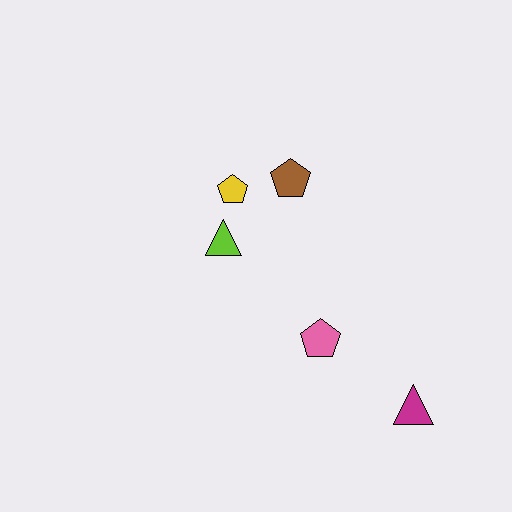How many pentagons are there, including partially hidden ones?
There are 3 pentagons.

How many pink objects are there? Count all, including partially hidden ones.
There is 1 pink object.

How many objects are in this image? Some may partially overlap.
There are 5 objects.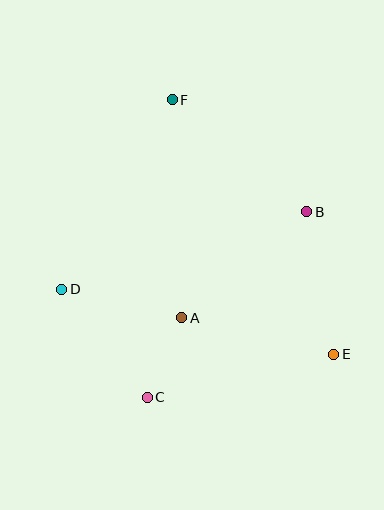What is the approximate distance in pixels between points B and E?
The distance between B and E is approximately 145 pixels.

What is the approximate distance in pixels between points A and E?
The distance between A and E is approximately 157 pixels.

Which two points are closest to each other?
Points A and C are closest to each other.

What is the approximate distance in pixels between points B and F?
The distance between B and F is approximately 175 pixels.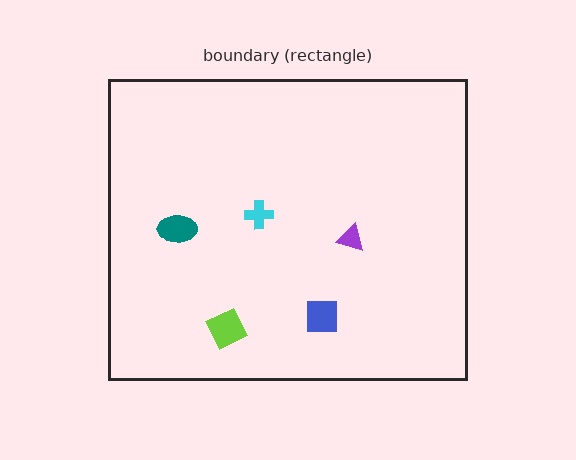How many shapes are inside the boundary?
5 inside, 0 outside.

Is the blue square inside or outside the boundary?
Inside.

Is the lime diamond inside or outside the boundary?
Inside.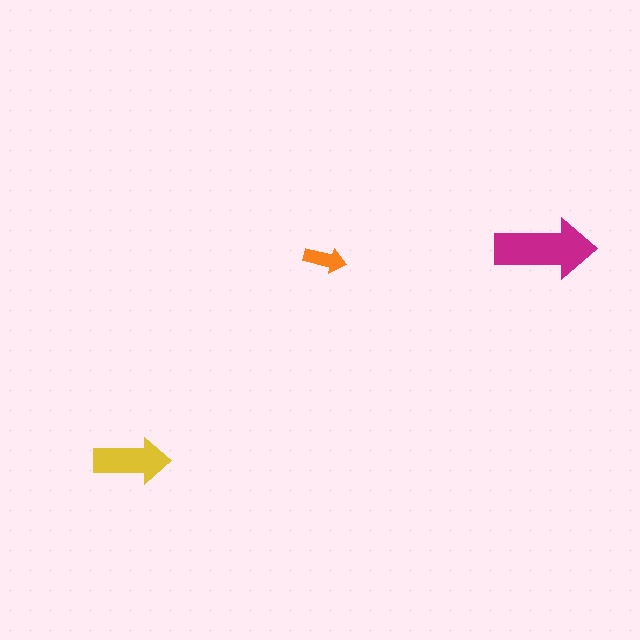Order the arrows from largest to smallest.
the magenta one, the yellow one, the orange one.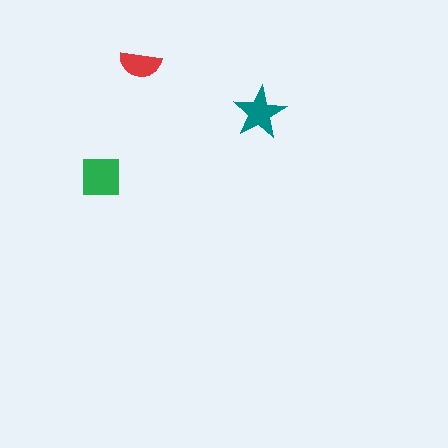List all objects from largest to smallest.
The green square, the teal star, the red semicircle.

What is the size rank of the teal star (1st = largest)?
2nd.